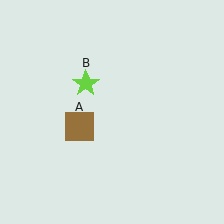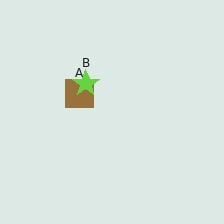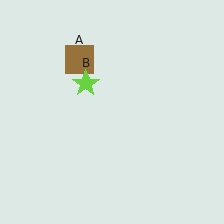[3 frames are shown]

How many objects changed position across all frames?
1 object changed position: brown square (object A).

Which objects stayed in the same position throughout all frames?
Lime star (object B) remained stationary.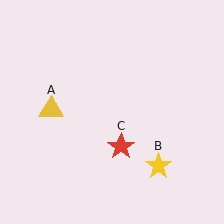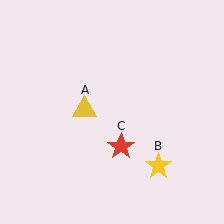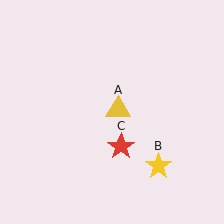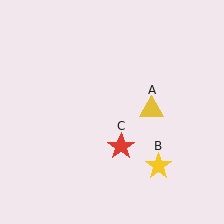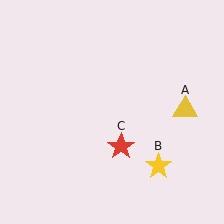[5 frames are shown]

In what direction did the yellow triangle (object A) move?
The yellow triangle (object A) moved right.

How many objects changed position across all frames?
1 object changed position: yellow triangle (object A).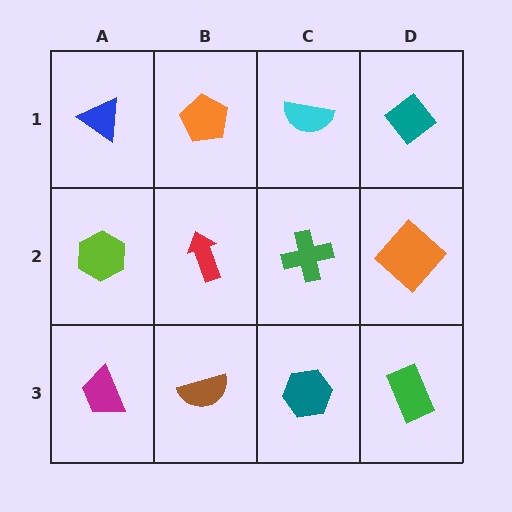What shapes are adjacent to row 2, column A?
A blue triangle (row 1, column A), a magenta trapezoid (row 3, column A), a red arrow (row 2, column B).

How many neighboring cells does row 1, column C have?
3.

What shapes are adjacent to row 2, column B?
An orange pentagon (row 1, column B), a brown semicircle (row 3, column B), a lime hexagon (row 2, column A), a green cross (row 2, column C).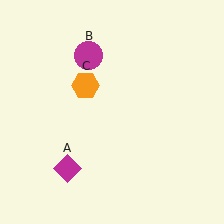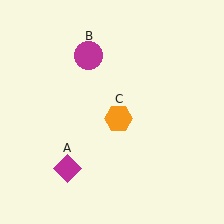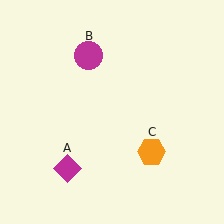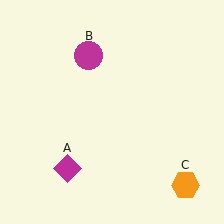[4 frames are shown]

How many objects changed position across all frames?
1 object changed position: orange hexagon (object C).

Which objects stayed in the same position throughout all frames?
Magenta diamond (object A) and magenta circle (object B) remained stationary.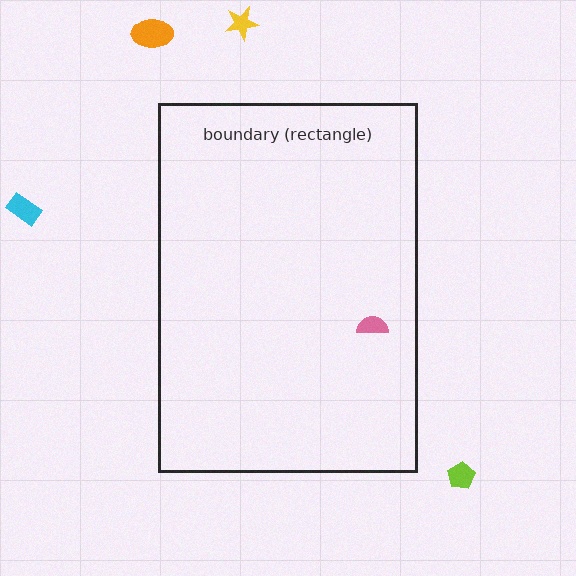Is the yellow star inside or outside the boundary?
Outside.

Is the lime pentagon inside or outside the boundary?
Outside.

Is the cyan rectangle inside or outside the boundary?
Outside.